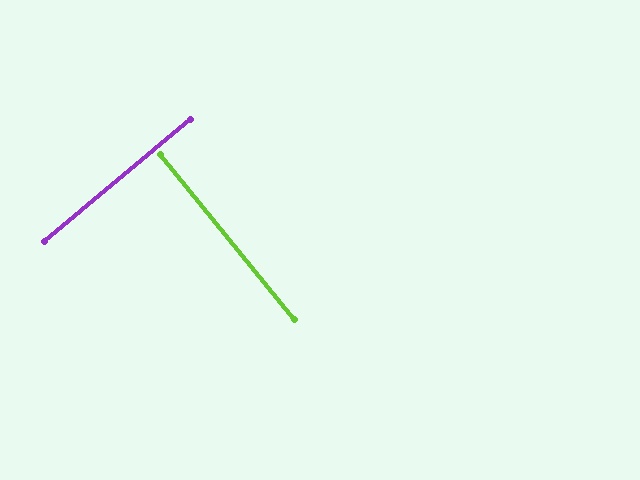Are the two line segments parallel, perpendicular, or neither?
Perpendicular — they meet at approximately 89°.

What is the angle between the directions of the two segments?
Approximately 89 degrees.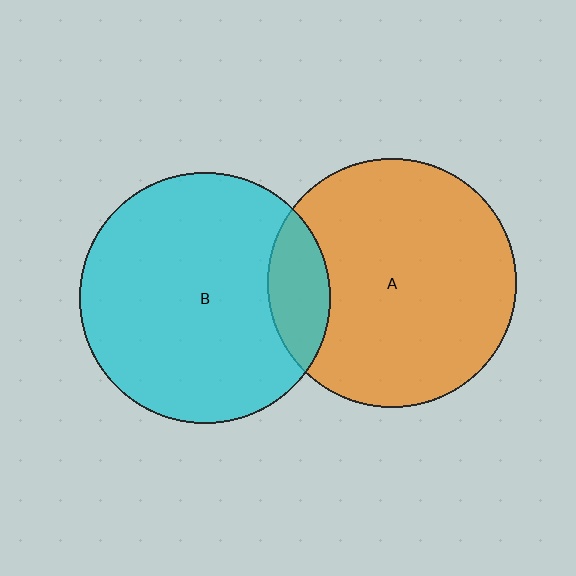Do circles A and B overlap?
Yes.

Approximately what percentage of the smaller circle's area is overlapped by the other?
Approximately 15%.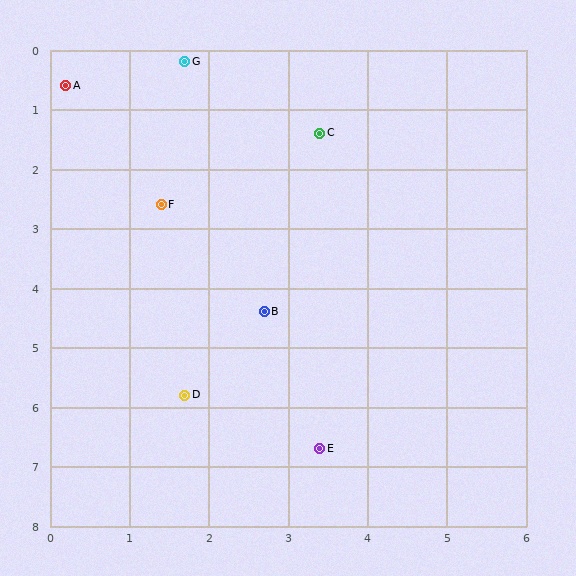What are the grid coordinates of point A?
Point A is at approximately (0.2, 0.6).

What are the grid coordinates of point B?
Point B is at approximately (2.7, 4.4).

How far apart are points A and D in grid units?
Points A and D are about 5.4 grid units apart.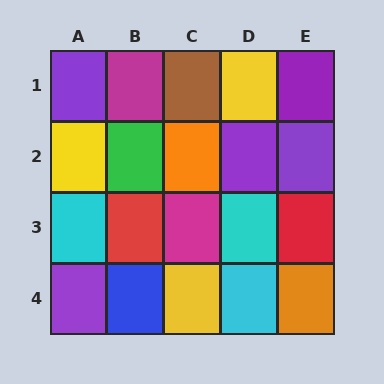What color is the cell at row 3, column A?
Cyan.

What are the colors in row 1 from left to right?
Purple, magenta, brown, yellow, purple.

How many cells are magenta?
2 cells are magenta.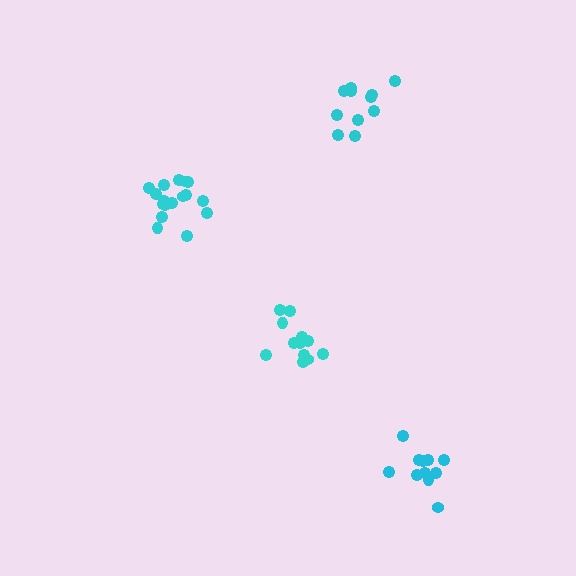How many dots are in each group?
Group 1: 17 dots, Group 2: 12 dots, Group 3: 11 dots, Group 4: 11 dots (51 total).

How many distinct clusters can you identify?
There are 4 distinct clusters.